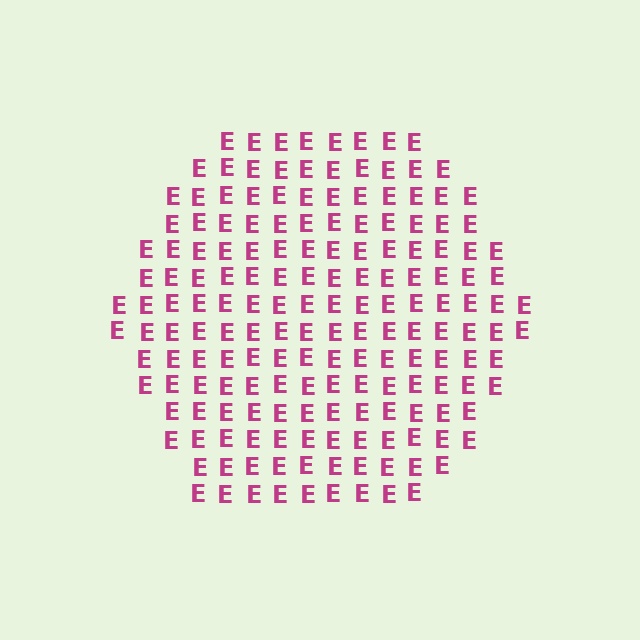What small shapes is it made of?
It is made of small letter E's.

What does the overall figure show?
The overall figure shows a hexagon.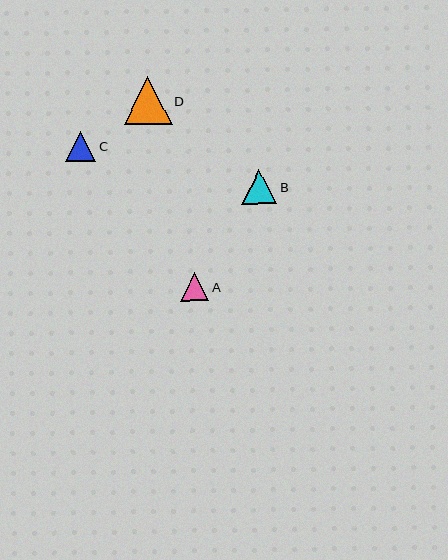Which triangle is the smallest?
Triangle A is the smallest with a size of approximately 28 pixels.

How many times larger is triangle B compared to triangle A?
Triangle B is approximately 1.2 times the size of triangle A.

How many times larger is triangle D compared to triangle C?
Triangle D is approximately 1.6 times the size of triangle C.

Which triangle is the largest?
Triangle D is the largest with a size of approximately 48 pixels.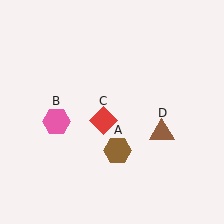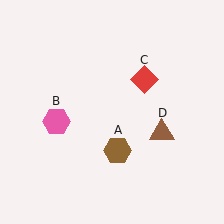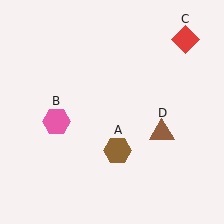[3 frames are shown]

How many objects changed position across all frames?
1 object changed position: red diamond (object C).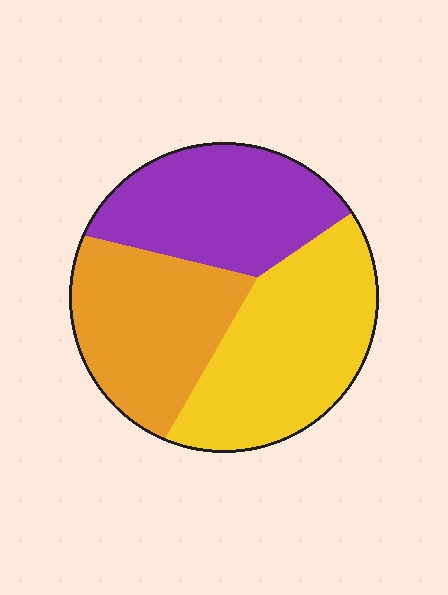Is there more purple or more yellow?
Yellow.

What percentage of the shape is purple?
Purple covers 31% of the shape.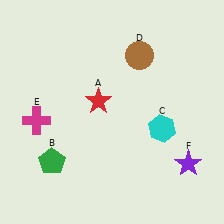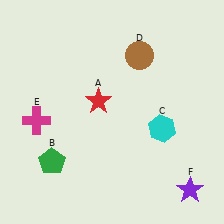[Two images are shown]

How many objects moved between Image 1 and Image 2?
1 object moved between the two images.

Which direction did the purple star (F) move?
The purple star (F) moved down.